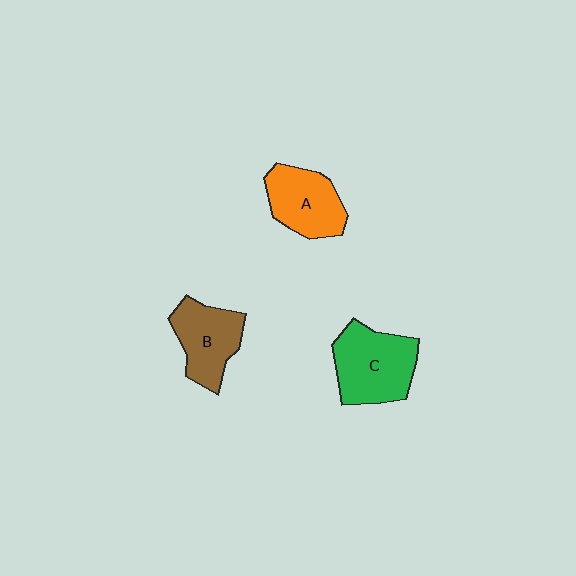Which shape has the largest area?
Shape C (green).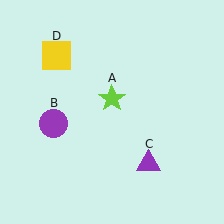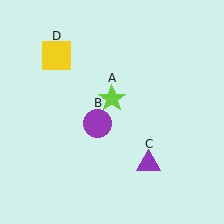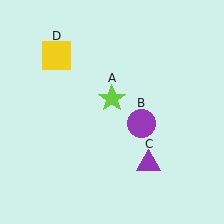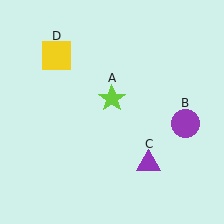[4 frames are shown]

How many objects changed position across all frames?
1 object changed position: purple circle (object B).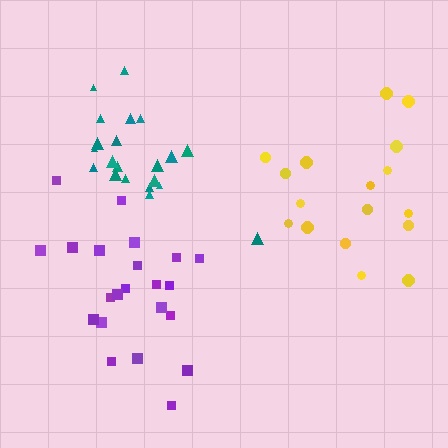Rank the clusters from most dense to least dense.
teal, purple, yellow.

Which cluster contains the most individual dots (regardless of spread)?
Purple (22).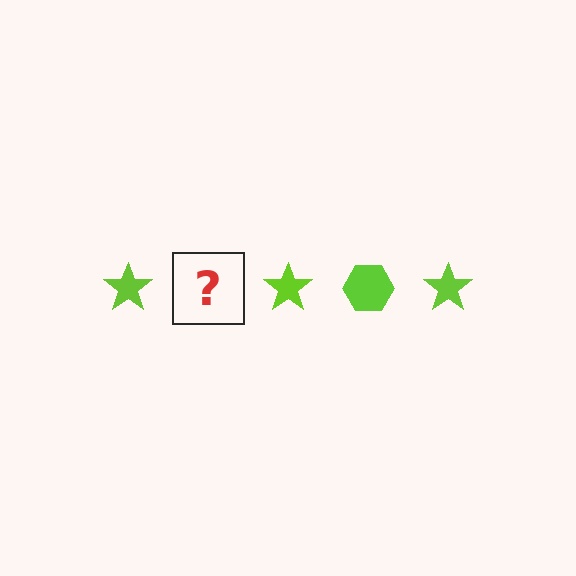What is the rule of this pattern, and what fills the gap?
The rule is that the pattern cycles through star, hexagon shapes in lime. The gap should be filled with a lime hexagon.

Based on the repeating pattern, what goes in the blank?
The blank should be a lime hexagon.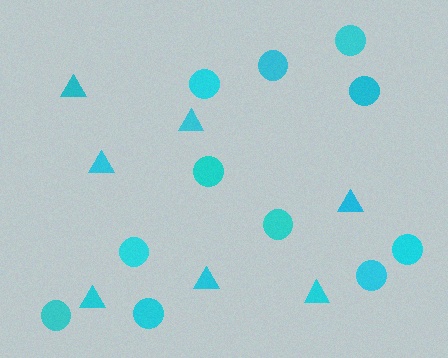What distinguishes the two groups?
There are 2 groups: one group of circles (11) and one group of triangles (7).